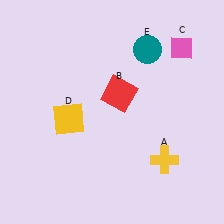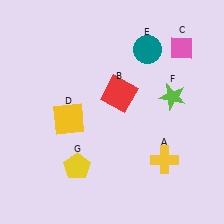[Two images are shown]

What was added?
A lime star (F), a yellow pentagon (G) were added in Image 2.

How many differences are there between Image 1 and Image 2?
There are 2 differences between the two images.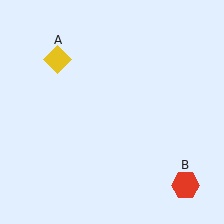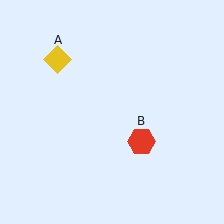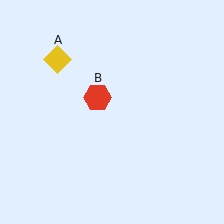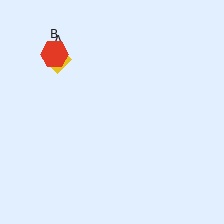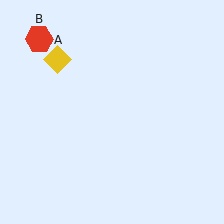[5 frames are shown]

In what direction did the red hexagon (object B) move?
The red hexagon (object B) moved up and to the left.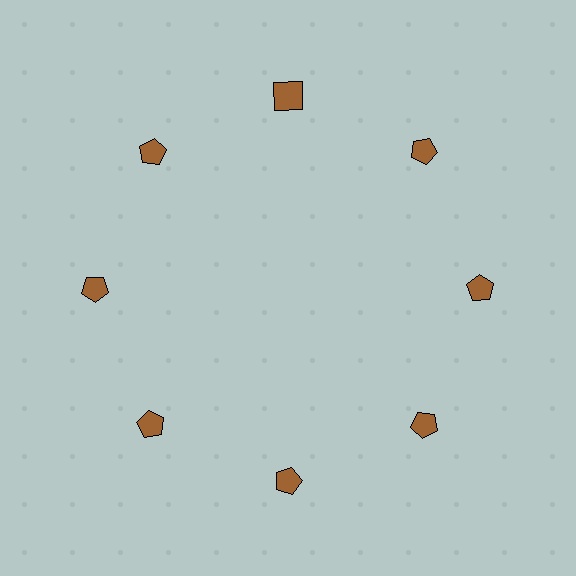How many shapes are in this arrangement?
There are 8 shapes arranged in a ring pattern.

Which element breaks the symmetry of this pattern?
The brown square at roughly the 12 o'clock position breaks the symmetry. All other shapes are brown pentagons.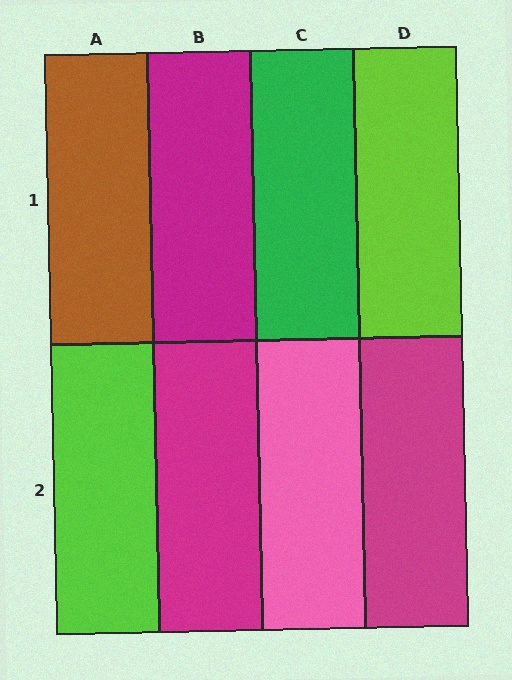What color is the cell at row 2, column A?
Lime.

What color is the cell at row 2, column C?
Pink.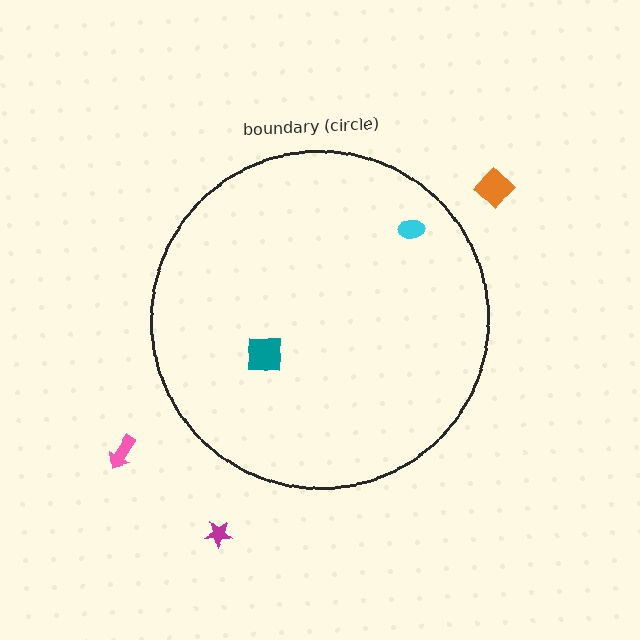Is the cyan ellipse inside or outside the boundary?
Inside.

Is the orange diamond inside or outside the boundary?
Outside.